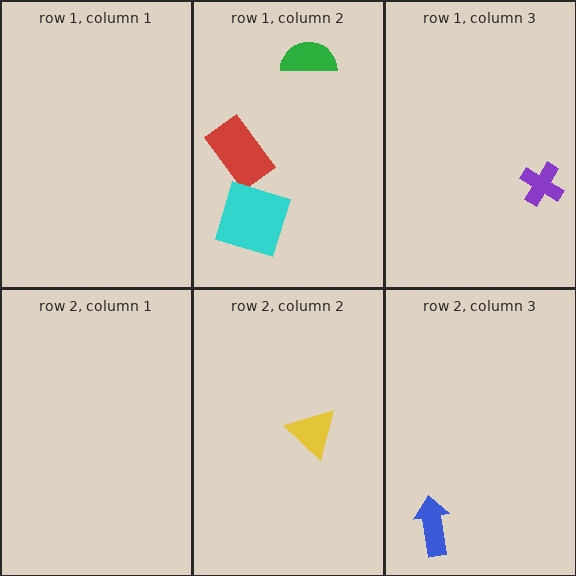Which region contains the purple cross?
The row 1, column 3 region.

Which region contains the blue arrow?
The row 2, column 3 region.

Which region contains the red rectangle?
The row 1, column 2 region.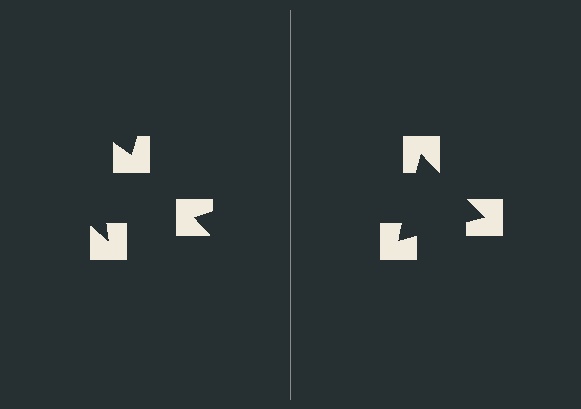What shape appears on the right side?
An illusory triangle.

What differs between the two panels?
The notched squares are positioned identically on both sides; only the wedge orientations differ. On the right they align to a triangle; on the left they are misaligned.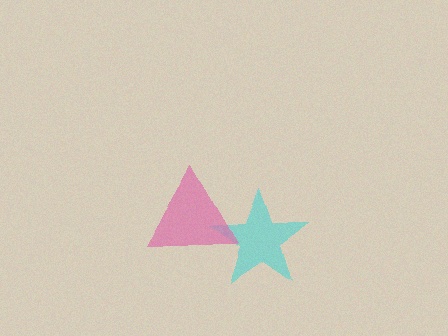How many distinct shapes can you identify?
There are 2 distinct shapes: a cyan star, a pink triangle.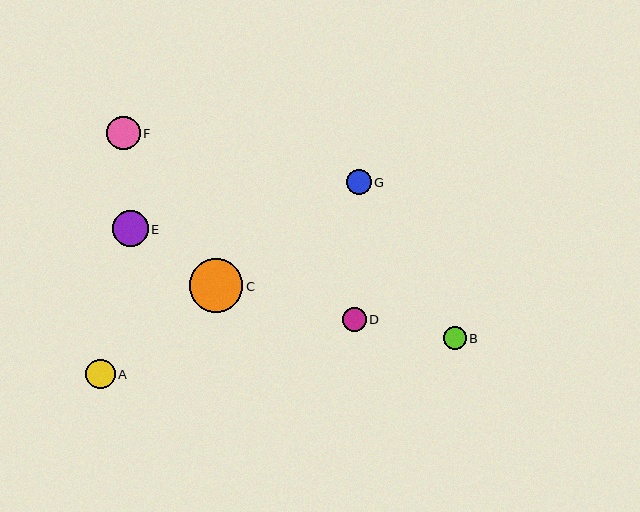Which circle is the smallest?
Circle B is the smallest with a size of approximately 22 pixels.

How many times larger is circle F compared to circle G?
Circle F is approximately 1.4 times the size of circle G.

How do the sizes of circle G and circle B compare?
Circle G and circle B are approximately the same size.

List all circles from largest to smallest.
From largest to smallest: C, E, F, A, G, D, B.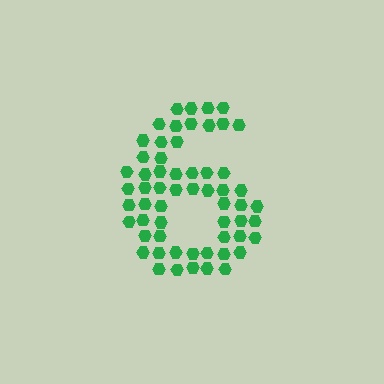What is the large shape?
The large shape is the digit 6.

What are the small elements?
The small elements are hexagons.